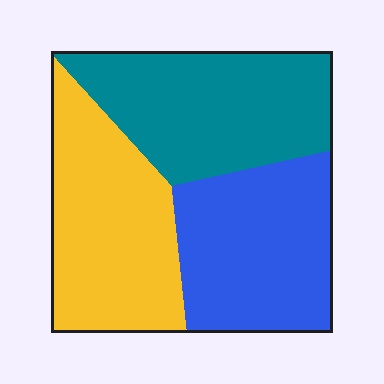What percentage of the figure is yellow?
Yellow takes up about one third (1/3) of the figure.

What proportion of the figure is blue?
Blue takes up about one third (1/3) of the figure.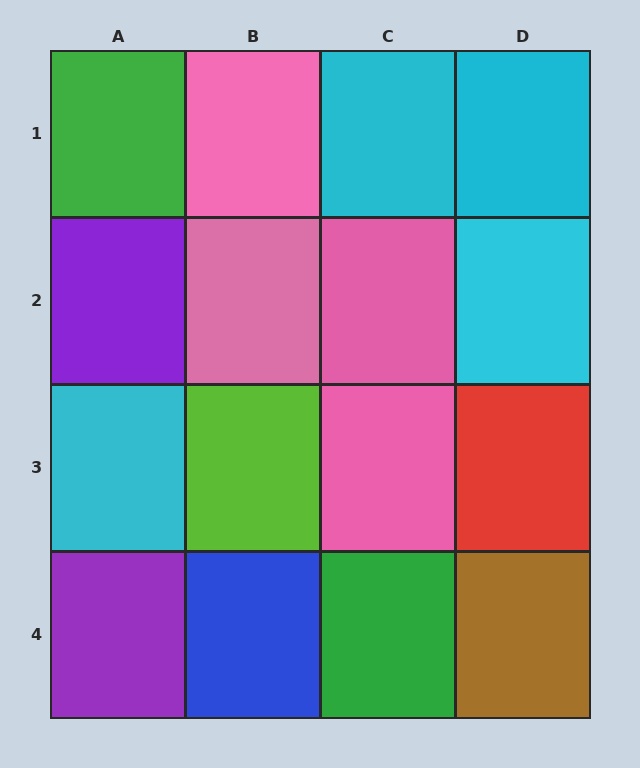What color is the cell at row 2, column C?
Pink.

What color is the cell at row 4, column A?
Purple.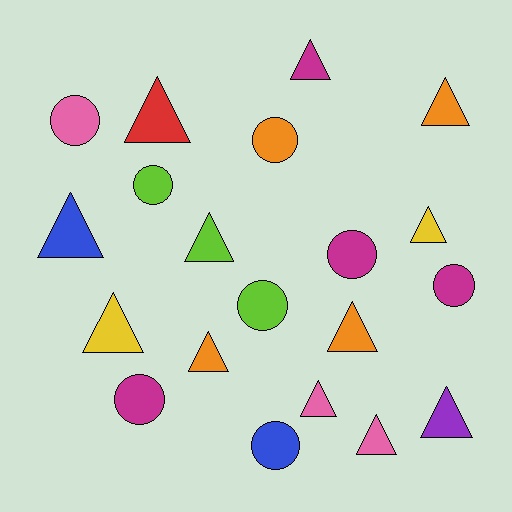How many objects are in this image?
There are 20 objects.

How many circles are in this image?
There are 8 circles.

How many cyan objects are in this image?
There are no cyan objects.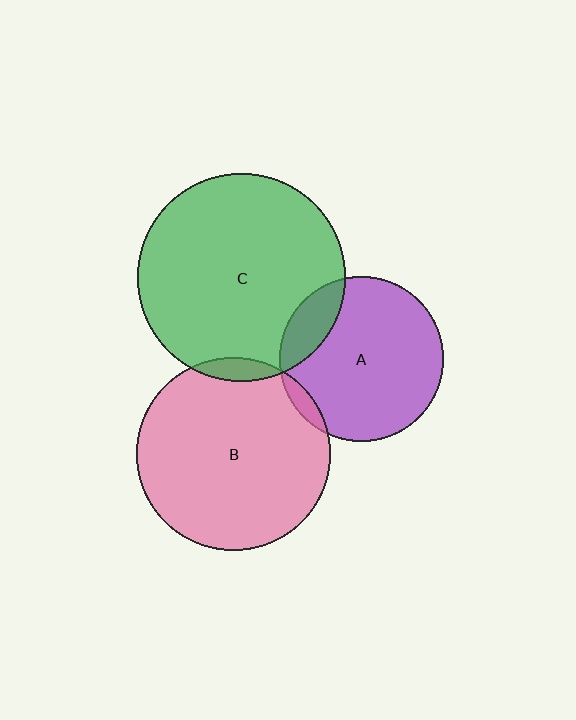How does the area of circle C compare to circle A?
Approximately 1.6 times.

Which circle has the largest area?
Circle C (green).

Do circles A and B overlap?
Yes.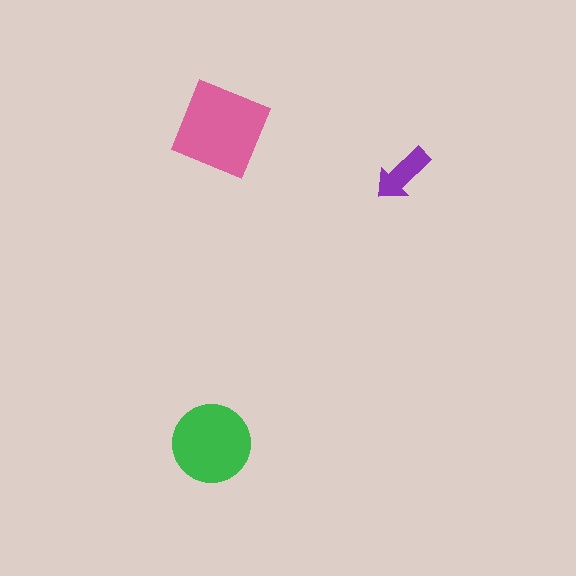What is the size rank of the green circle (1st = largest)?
2nd.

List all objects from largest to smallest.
The pink diamond, the green circle, the purple arrow.